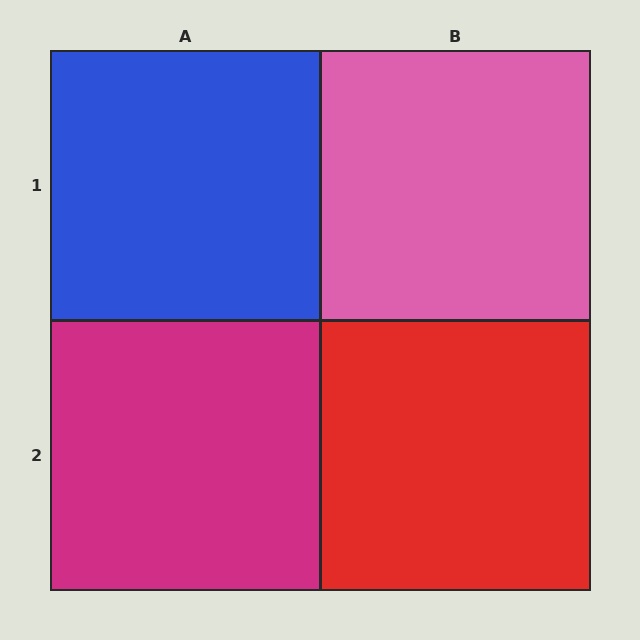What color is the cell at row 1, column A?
Blue.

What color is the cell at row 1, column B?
Pink.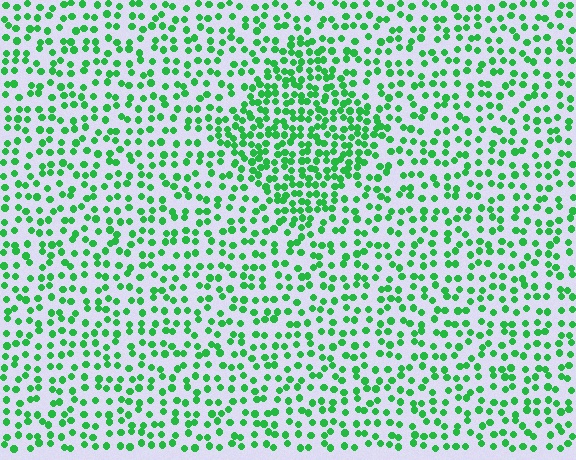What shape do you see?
I see a diamond.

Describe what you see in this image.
The image contains small green elements arranged at two different densities. A diamond-shaped region is visible where the elements are more densely packed than the surrounding area.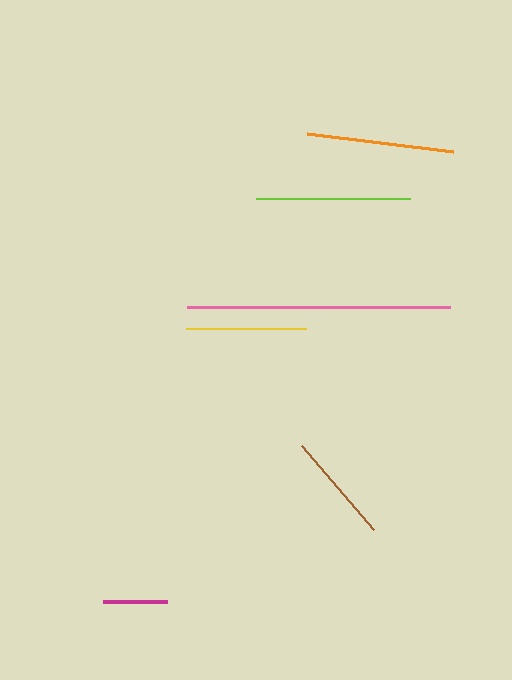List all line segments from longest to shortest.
From longest to shortest: pink, lime, orange, yellow, brown, magenta.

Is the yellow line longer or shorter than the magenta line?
The yellow line is longer than the magenta line.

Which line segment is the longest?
The pink line is the longest at approximately 263 pixels.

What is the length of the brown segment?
The brown segment is approximately 111 pixels long.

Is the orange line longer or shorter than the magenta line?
The orange line is longer than the magenta line.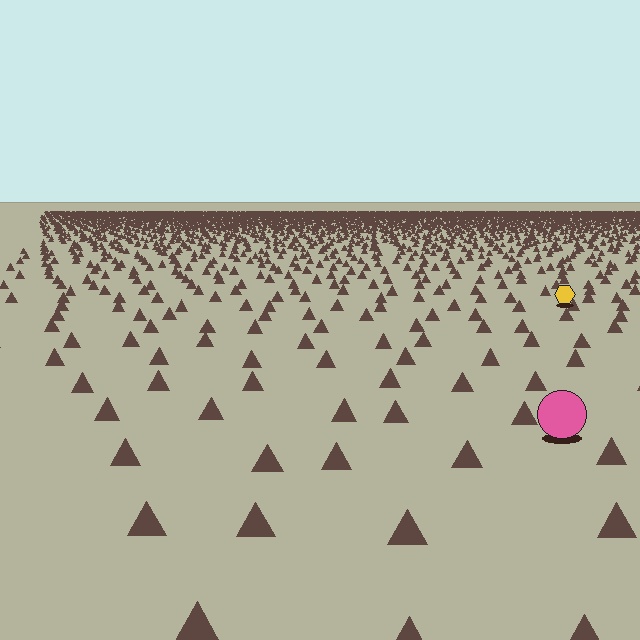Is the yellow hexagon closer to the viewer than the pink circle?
No. The pink circle is closer — you can tell from the texture gradient: the ground texture is coarser near it.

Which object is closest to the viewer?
The pink circle is closest. The texture marks near it are larger and more spread out.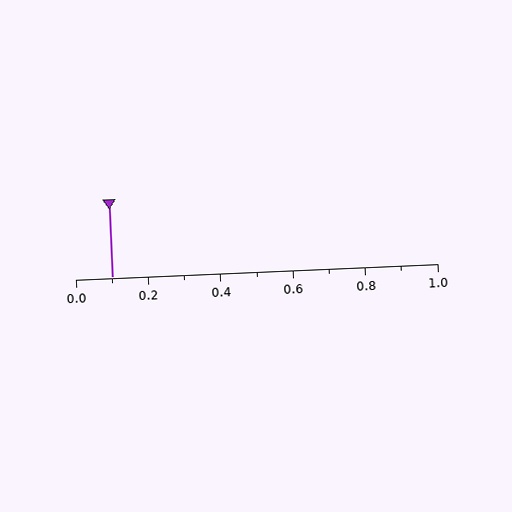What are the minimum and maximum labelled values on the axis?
The axis runs from 0.0 to 1.0.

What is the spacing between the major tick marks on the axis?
The major ticks are spaced 0.2 apart.